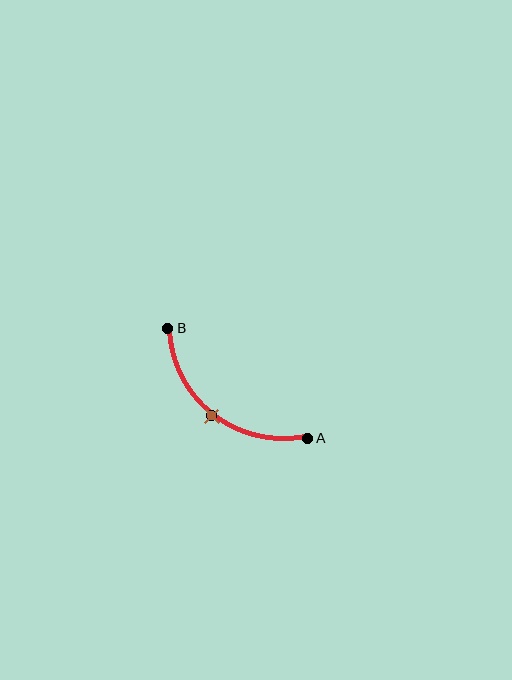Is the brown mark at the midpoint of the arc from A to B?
Yes. The brown mark lies on the arc at equal arc-length from both A and B — it is the arc midpoint.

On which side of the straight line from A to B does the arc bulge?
The arc bulges below and to the left of the straight line connecting A and B.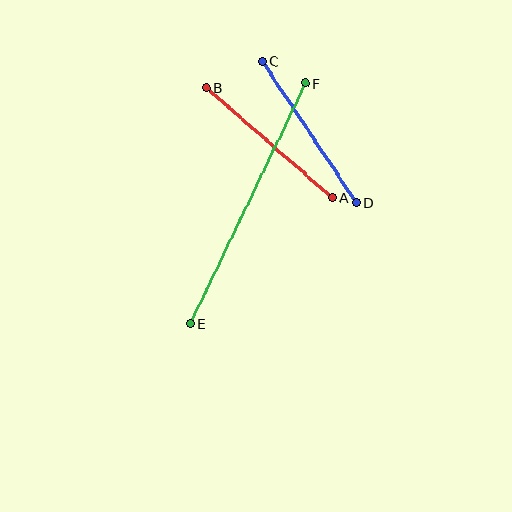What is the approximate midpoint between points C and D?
The midpoint is at approximately (309, 132) pixels.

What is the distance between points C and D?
The distance is approximately 169 pixels.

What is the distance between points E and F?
The distance is approximately 267 pixels.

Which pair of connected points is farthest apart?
Points E and F are farthest apart.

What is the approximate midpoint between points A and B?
The midpoint is at approximately (269, 143) pixels.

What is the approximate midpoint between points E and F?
The midpoint is at approximately (248, 203) pixels.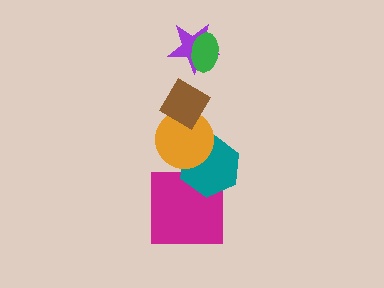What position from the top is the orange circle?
The orange circle is 4th from the top.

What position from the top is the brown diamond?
The brown diamond is 3rd from the top.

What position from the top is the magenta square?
The magenta square is 6th from the top.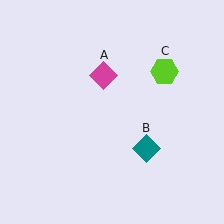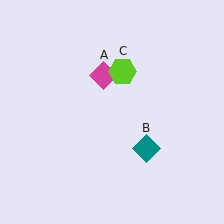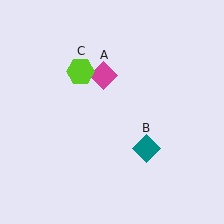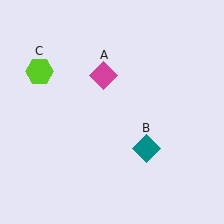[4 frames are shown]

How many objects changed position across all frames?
1 object changed position: lime hexagon (object C).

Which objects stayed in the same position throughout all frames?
Magenta diamond (object A) and teal diamond (object B) remained stationary.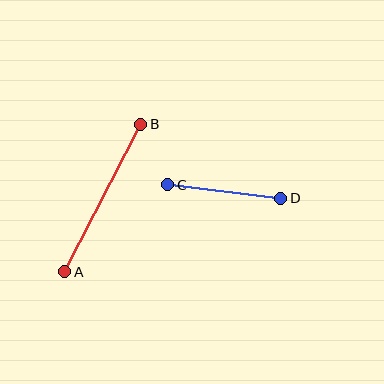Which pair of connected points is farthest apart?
Points A and B are farthest apart.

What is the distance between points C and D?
The distance is approximately 114 pixels.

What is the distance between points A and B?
The distance is approximately 166 pixels.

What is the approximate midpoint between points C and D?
The midpoint is at approximately (224, 192) pixels.